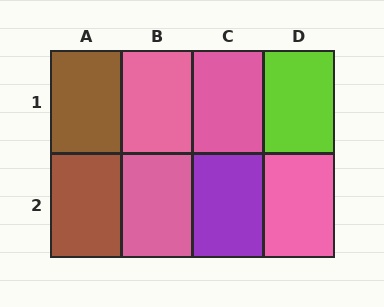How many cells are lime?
1 cell is lime.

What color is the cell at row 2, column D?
Pink.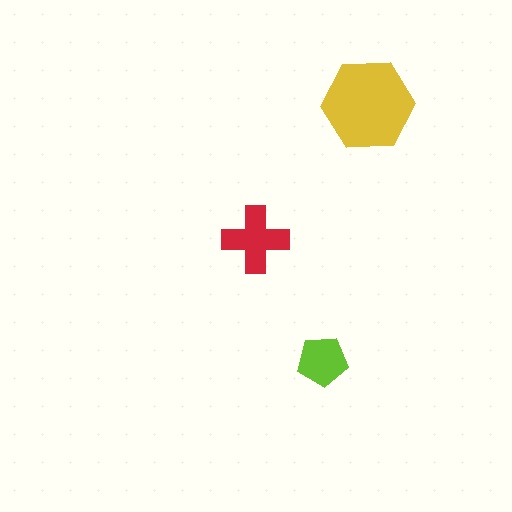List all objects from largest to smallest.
The yellow hexagon, the red cross, the lime pentagon.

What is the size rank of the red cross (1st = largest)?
2nd.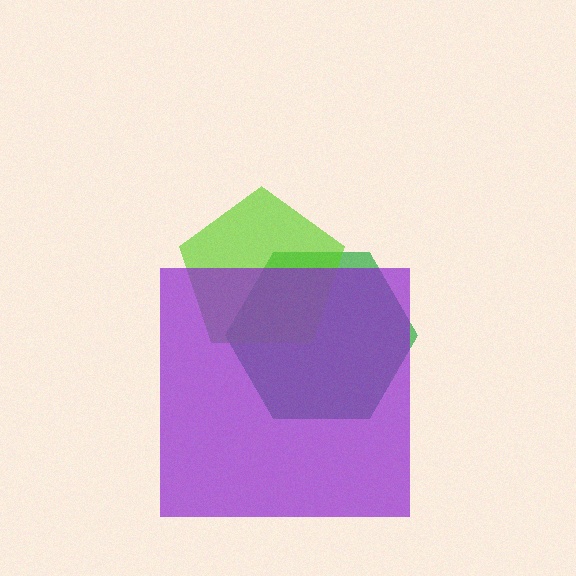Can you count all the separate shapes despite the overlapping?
Yes, there are 3 separate shapes.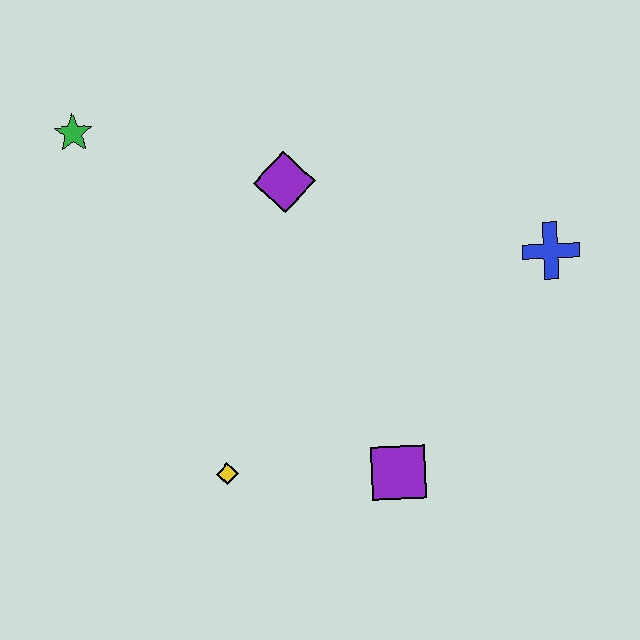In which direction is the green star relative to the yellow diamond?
The green star is above the yellow diamond.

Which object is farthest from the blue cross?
The green star is farthest from the blue cross.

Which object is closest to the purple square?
The yellow diamond is closest to the purple square.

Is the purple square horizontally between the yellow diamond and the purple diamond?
No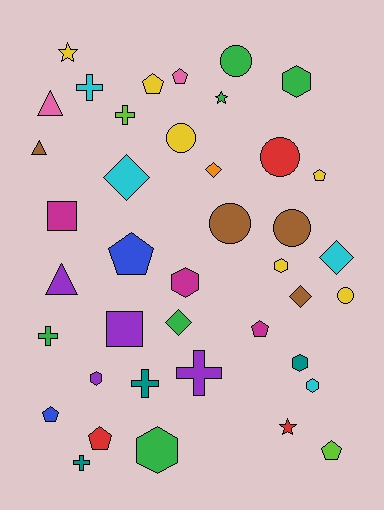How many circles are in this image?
There are 6 circles.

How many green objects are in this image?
There are 6 green objects.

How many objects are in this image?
There are 40 objects.